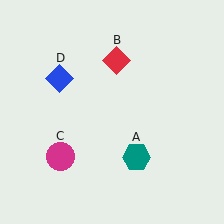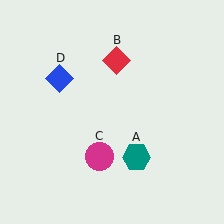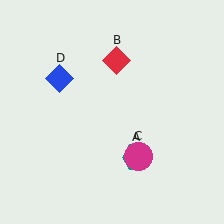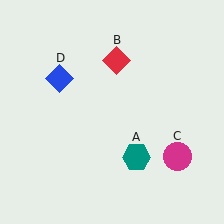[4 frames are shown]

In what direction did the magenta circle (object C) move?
The magenta circle (object C) moved right.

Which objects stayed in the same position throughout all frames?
Teal hexagon (object A) and red diamond (object B) and blue diamond (object D) remained stationary.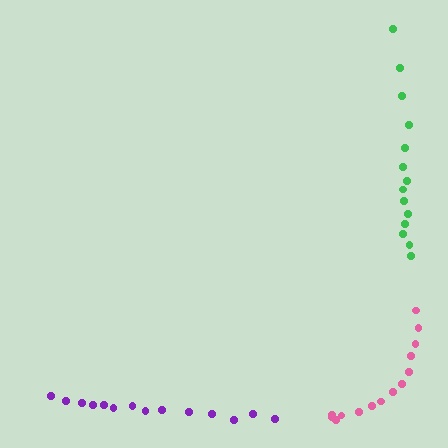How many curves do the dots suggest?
There are 3 distinct paths.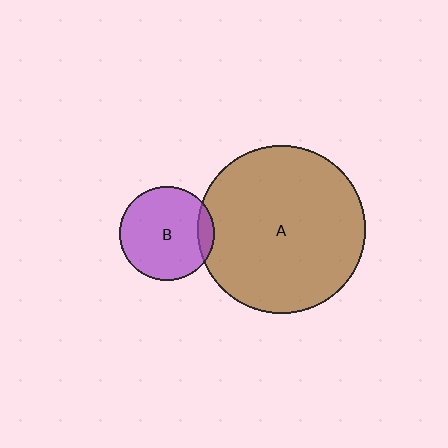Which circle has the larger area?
Circle A (brown).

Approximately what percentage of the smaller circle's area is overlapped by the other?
Approximately 10%.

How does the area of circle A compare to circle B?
Approximately 3.1 times.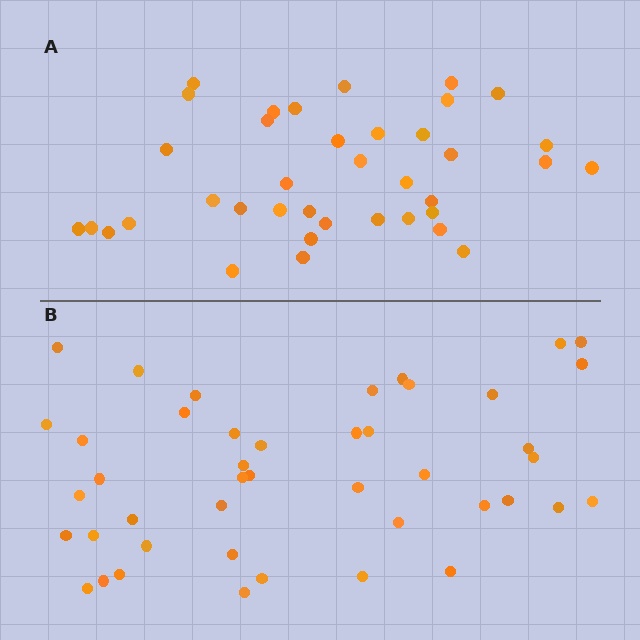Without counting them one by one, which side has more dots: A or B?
Region B (the bottom region) has more dots.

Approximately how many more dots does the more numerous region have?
Region B has about 6 more dots than region A.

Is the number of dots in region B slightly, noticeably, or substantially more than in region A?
Region B has only slightly more — the two regions are fairly close. The ratio is roughly 1.2 to 1.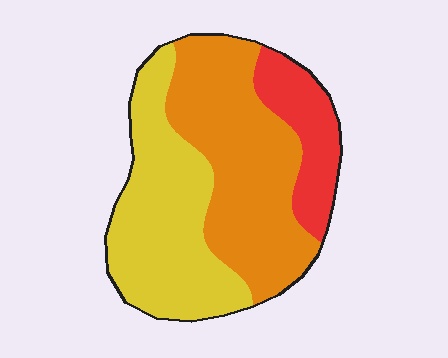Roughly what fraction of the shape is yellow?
Yellow covers 40% of the shape.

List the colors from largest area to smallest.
From largest to smallest: orange, yellow, red.